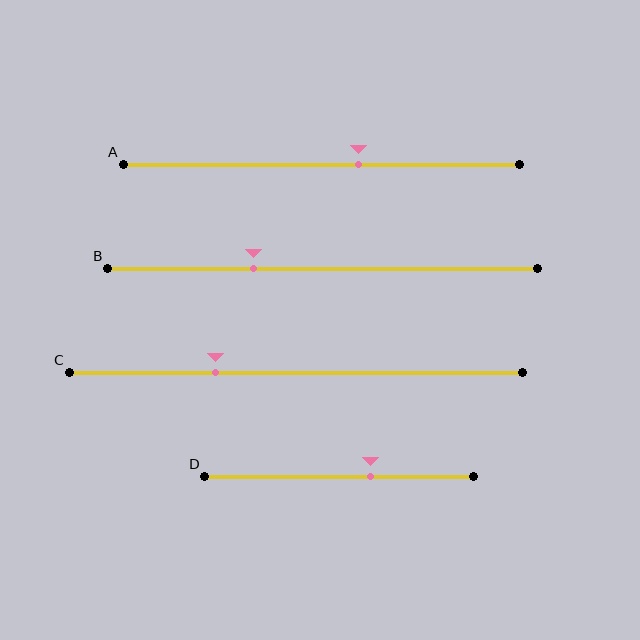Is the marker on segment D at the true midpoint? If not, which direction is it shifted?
No, the marker on segment D is shifted to the right by about 12% of the segment length.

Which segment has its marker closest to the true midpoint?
Segment A has its marker closest to the true midpoint.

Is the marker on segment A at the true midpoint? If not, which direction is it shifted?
No, the marker on segment A is shifted to the right by about 9% of the segment length.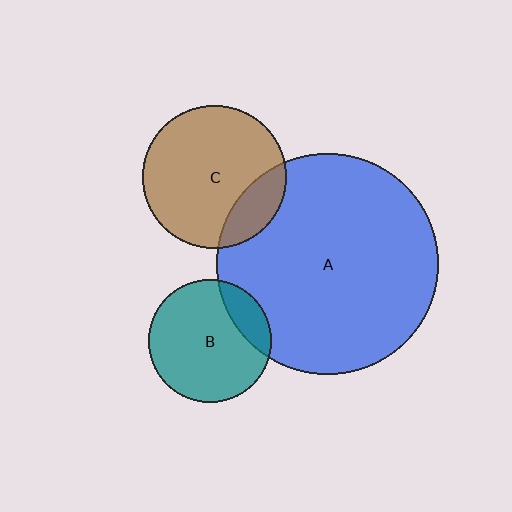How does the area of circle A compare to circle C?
Approximately 2.4 times.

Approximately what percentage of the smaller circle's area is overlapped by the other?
Approximately 20%.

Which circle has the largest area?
Circle A (blue).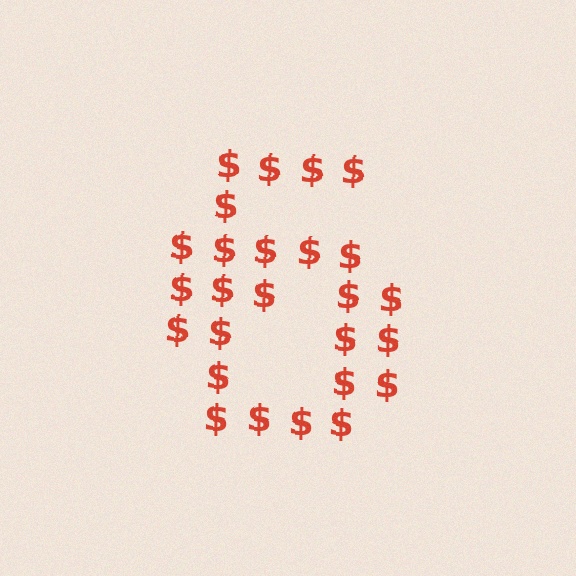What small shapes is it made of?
It is made of small dollar signs.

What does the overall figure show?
The overall figure shows the digit 6.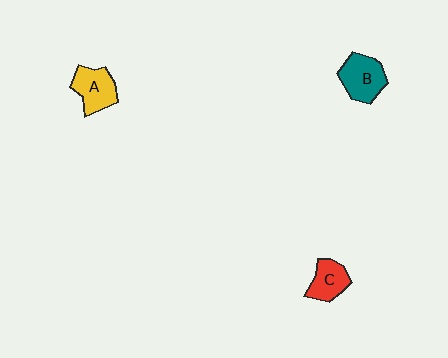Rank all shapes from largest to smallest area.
From largest to smallest: B (teal), A (yellow), C (red).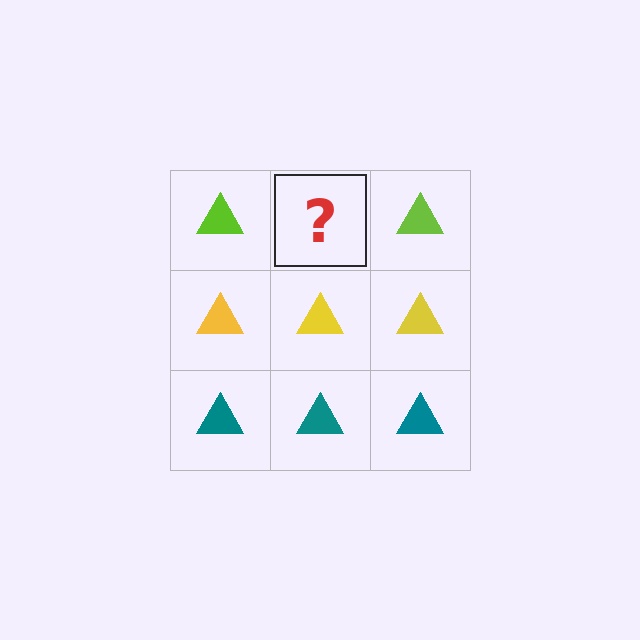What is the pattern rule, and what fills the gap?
The rule is that each row has a consistent color. The gap should be filled with a lime triangle.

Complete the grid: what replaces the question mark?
The question mark should be replaced with a lime triangle.